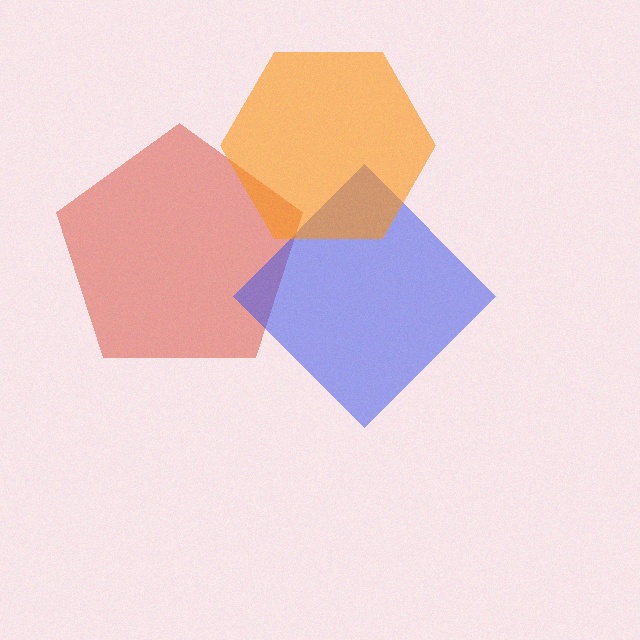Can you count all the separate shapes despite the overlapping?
Yes, there are 3 separate shapes.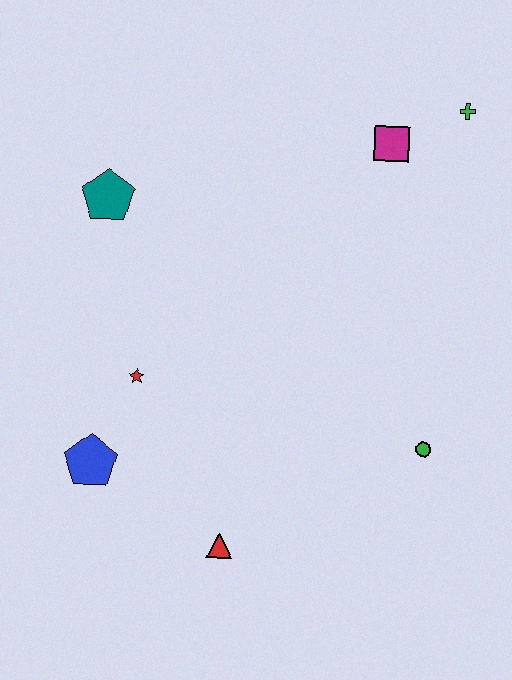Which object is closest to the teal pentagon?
The red star is closest to the teal pentagon.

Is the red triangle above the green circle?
No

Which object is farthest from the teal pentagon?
The green circle is farthest from the teal pentagon.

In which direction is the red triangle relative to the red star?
The red triangle is below the red star.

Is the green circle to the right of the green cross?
No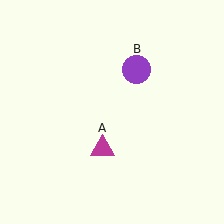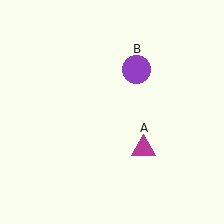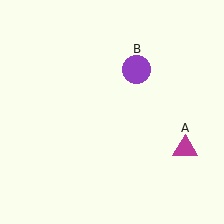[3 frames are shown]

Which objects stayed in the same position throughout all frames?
Purple circle (object B) remained stationary.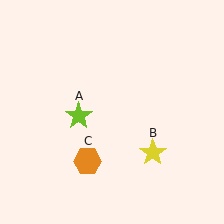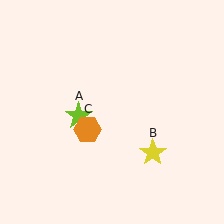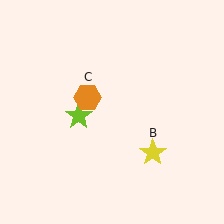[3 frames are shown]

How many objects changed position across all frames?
1 object changed position: orange hexagon (object C).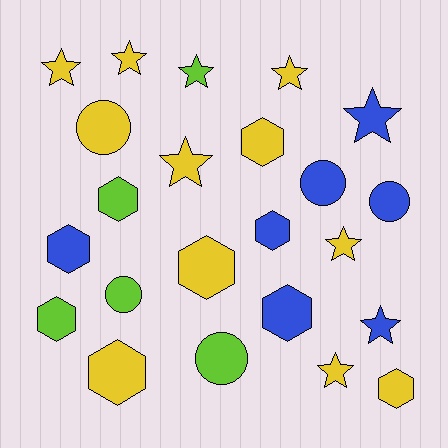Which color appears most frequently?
Yellow, with 11 objects.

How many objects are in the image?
There are 23 objects.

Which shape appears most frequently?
Hexagon, with 9 objects.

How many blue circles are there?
There are 2 blue circles.